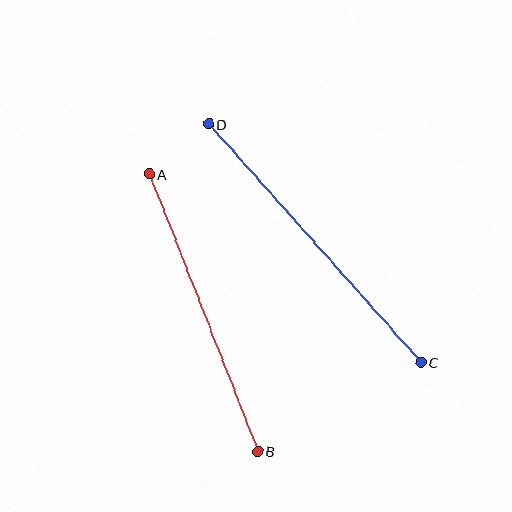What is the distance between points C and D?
The distance is approximately 319 pixels.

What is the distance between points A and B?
The distance is approximately 298 pixels.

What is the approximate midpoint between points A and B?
The midpoint is at approximately (203, 313) pixels.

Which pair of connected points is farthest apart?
Points C and D are farthest apart.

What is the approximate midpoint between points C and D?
The midpoint is at approximately (315, 243) pixels.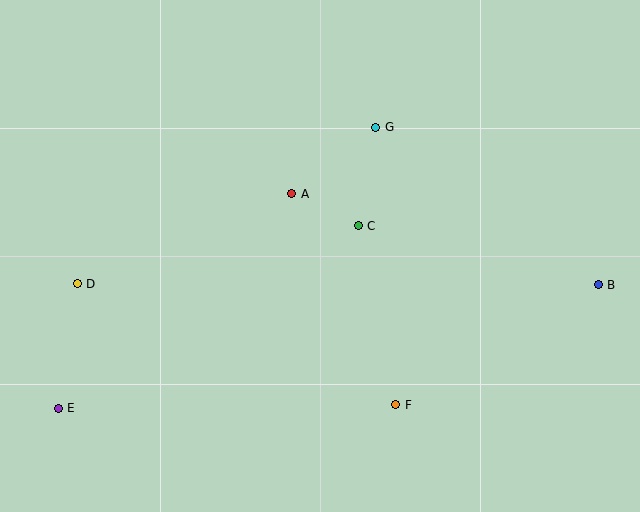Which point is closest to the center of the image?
Point C at (358, 226) is closest to the center.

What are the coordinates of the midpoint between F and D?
The midpoint between F and D is at (237, 344).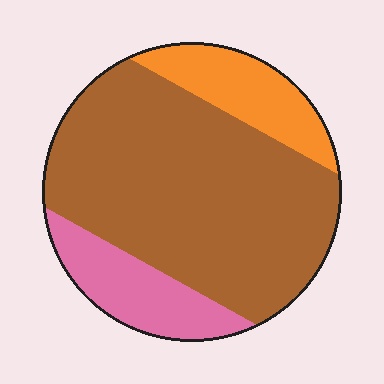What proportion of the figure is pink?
Pink covers 16% of the figure.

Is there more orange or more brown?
Brown.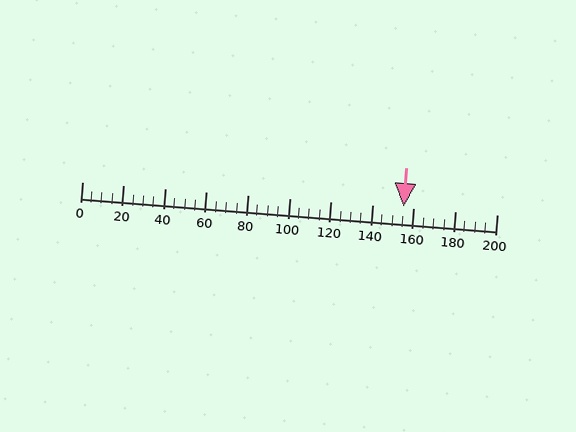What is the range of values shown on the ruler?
The ruler shows values from 0 to 200.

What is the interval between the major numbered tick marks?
The major tick marks are spaced 20 units apart.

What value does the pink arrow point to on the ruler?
The pink arrow points to approximately 155.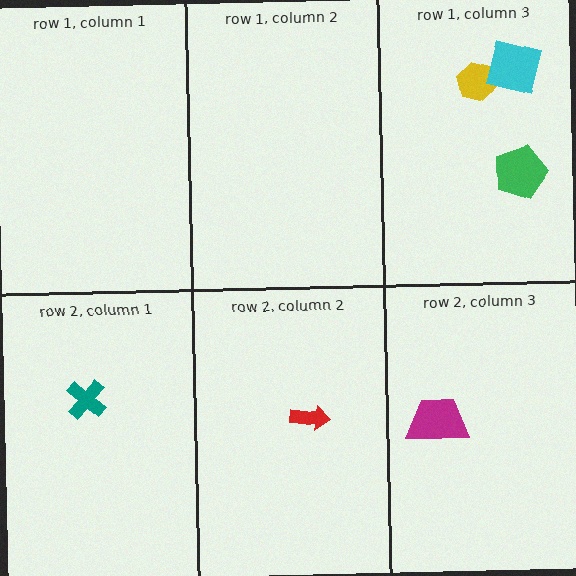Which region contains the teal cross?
The row 2, column 1 region.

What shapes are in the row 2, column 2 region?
The red arrow.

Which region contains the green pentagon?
The row 1, column 3 region.